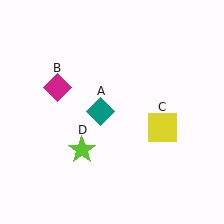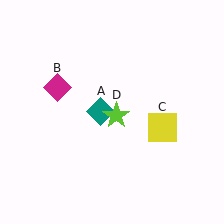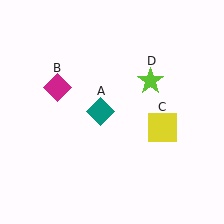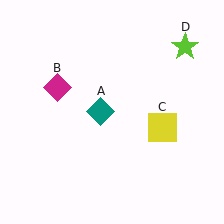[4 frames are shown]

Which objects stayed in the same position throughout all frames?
Teal diamond (object A) and magenta diamond (object B) and yellow square (object C) remained stationary.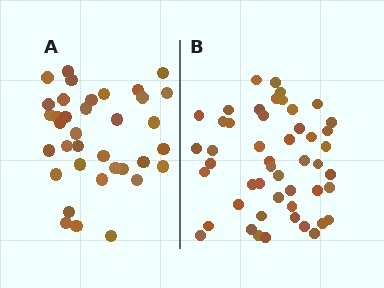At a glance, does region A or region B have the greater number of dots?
Region B (the right region) has more dots.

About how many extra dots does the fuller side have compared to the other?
Region B has approximately 15 more dots than region A.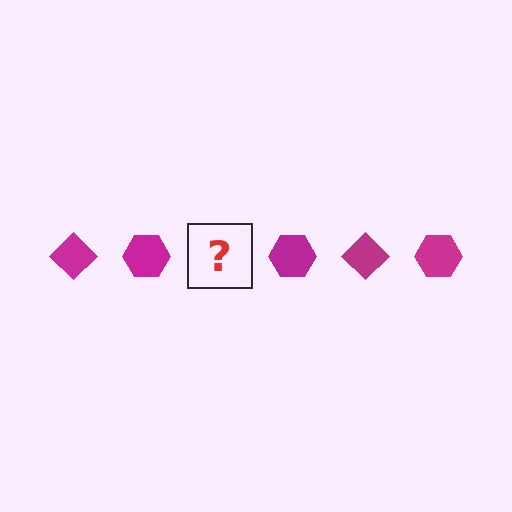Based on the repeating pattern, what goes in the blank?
The blank should be a magenta diamond.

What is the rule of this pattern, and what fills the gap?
The rule is that the pattern cycles through diamond, hexagon shapes in magenta. The gap should be filled with a magenta diamond.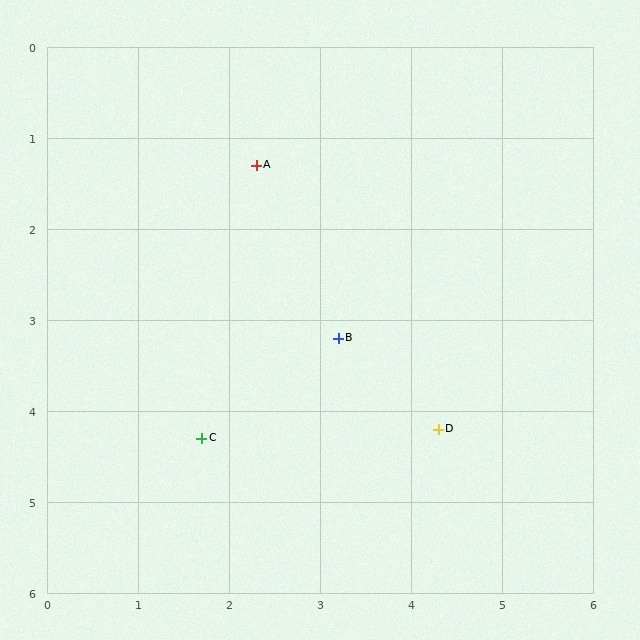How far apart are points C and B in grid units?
Points C and B are about 1.9 grid units apart.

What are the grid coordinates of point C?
Point C is at approximately (1.7, 4.3).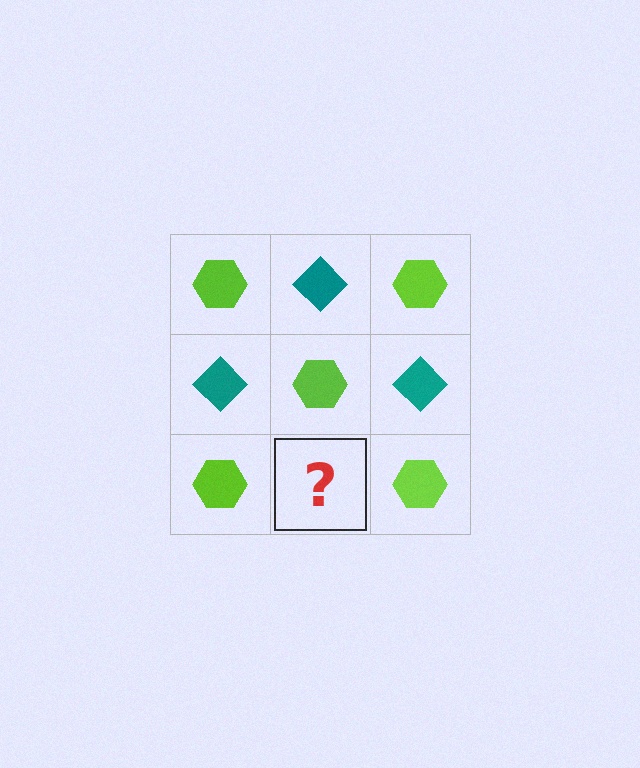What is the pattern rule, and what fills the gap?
The rule is that it alternates lime hexagon and teal diamond in a checkerboard pattern. The gap should be filled with a teal diamond.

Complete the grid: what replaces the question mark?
The question mark should be replaced with a teal diamond.